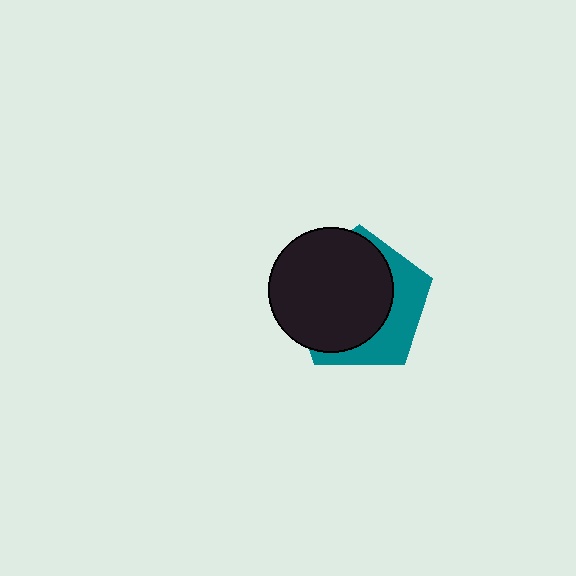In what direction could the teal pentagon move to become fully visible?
The teal pentagon could move right. That would shift it out from behind the black circle entirely.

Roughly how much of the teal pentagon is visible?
A small part of it is visible (roughly 36%).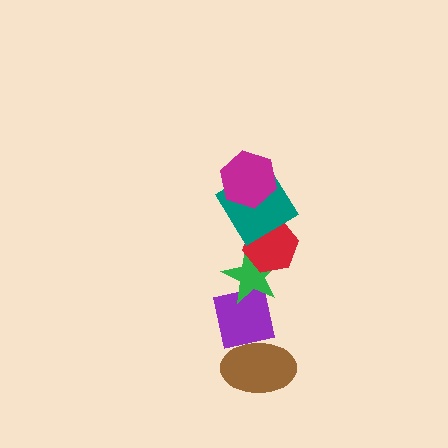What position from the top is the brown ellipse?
The brown ellipse is 6th from the top.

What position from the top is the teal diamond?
The teal diamond is 2nd from the top.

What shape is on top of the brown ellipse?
The purple square is on top of the brown ellipse.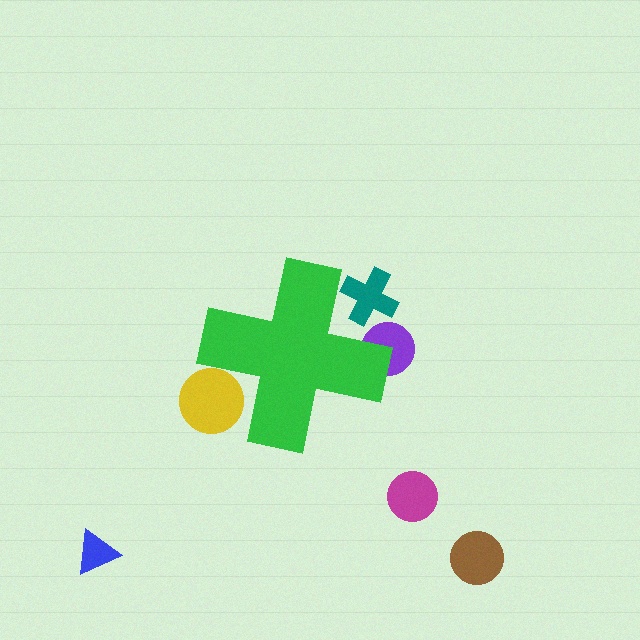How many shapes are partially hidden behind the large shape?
3 shapes are partially hidden.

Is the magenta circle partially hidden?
No, the magenta circle is fully visible.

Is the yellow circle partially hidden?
Yes, the yellow circle is partially hidden behind the green cross.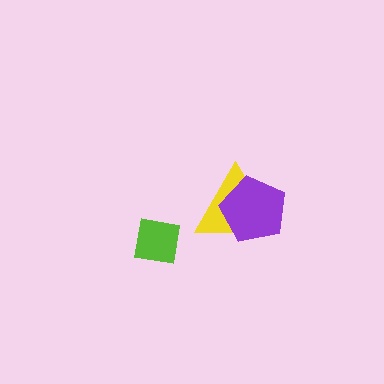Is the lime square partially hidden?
No, no other shape covers it.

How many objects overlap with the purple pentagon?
1 object overlaps with the purple pentagon.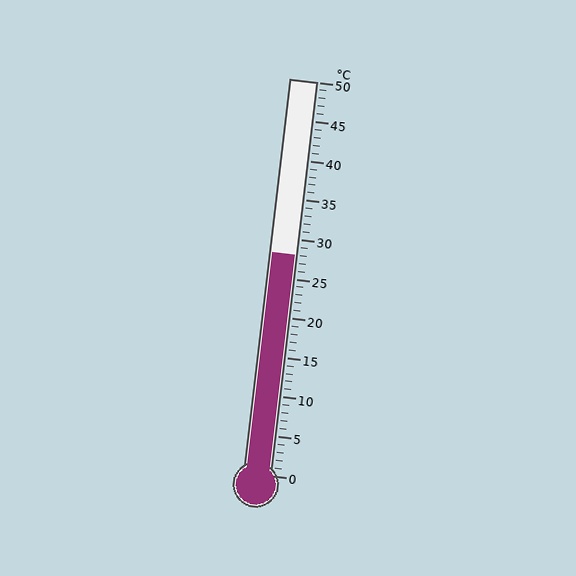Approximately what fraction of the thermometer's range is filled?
The thermometer is filled to approximately 55% of its range.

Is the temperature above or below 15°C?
The temperature is above 15°C.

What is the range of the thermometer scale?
The thermometer scale ranges from 0°C to 50°C.